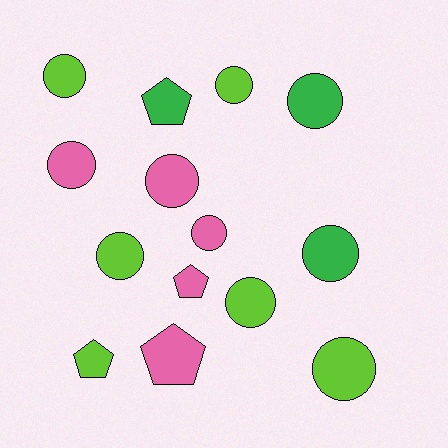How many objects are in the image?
There are 14 objects.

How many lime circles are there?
There are 5 lime circles.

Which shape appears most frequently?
Circle, with 10 objects.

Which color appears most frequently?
Lime, with 6 objects.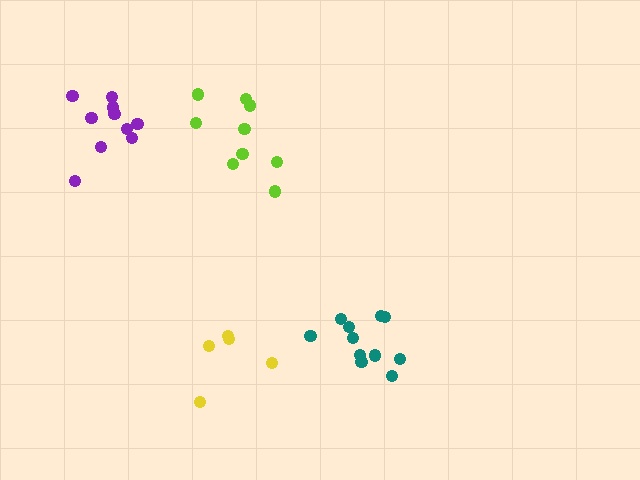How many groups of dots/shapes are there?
There are 4 groups.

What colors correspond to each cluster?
The clusters are colored: teal, yellow, lime, purple.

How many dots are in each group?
Group 1: 11 dots, Group 2: 5 dots, Group 3: 9 dots, Group 4: 10 dots (35 total).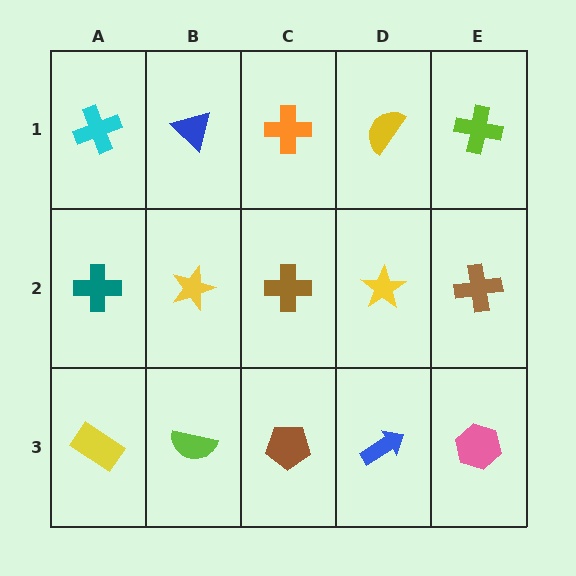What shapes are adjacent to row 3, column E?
A brown cross (row 2, column E), a blue arrow (row 3, column D).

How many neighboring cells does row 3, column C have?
3.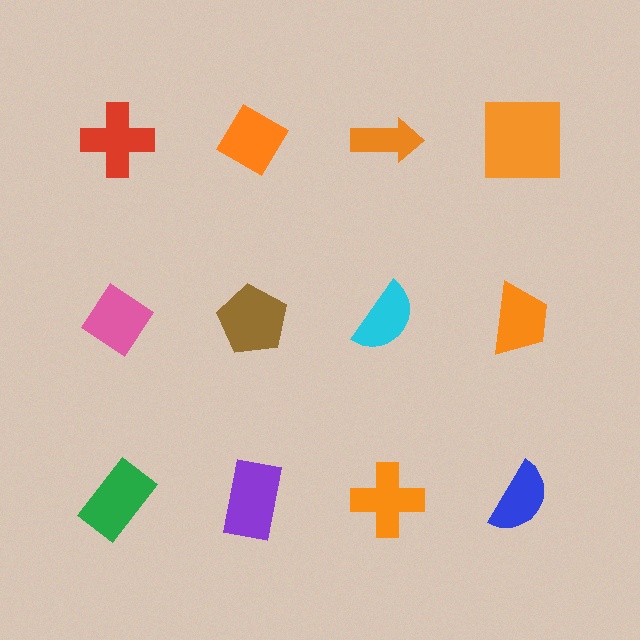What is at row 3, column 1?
A green rectangle.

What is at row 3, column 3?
An orange cross.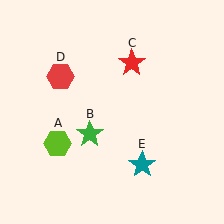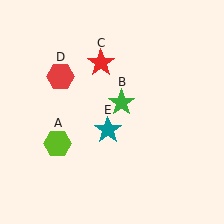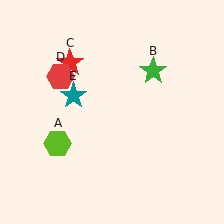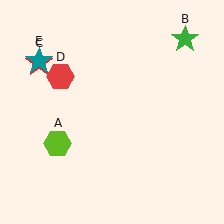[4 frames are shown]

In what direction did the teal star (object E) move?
The teal star (object E) moved up and to the left.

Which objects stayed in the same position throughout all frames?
Lime hexagon (object A) and red hexagon (object D) remained stationary.